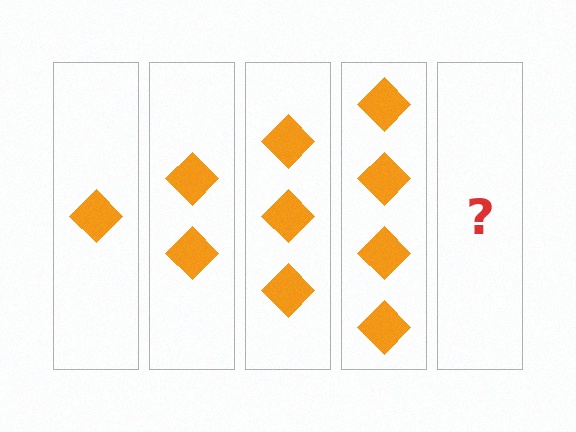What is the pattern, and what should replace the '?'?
The pattern is that each step adds one more diamond. The '?' should be 5 diamonds.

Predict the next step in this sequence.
The next step is 5 diamonds.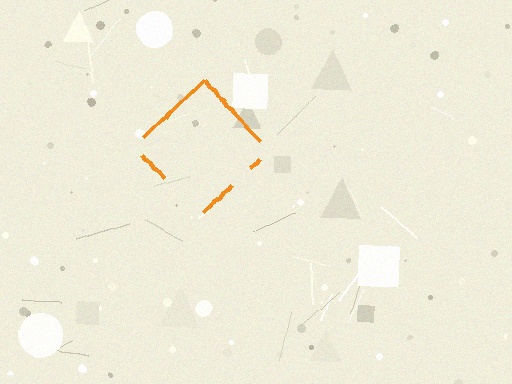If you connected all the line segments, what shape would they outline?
They would outline a diamond.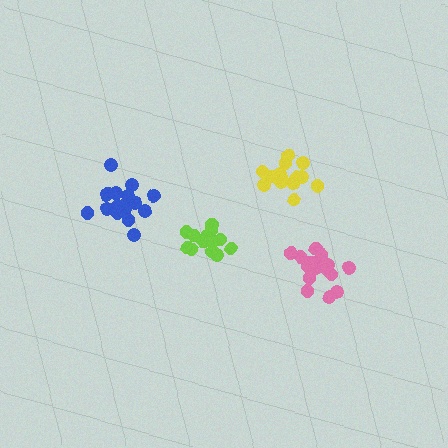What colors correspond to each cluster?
The clusters are colored: lime, yellow, pink, blue.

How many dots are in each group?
Group 1: 15 dots, Group 2: 15 dots, Group 3: 19 dots, Group 4: 18 dots (67 total).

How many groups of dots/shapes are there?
There are 4 groups.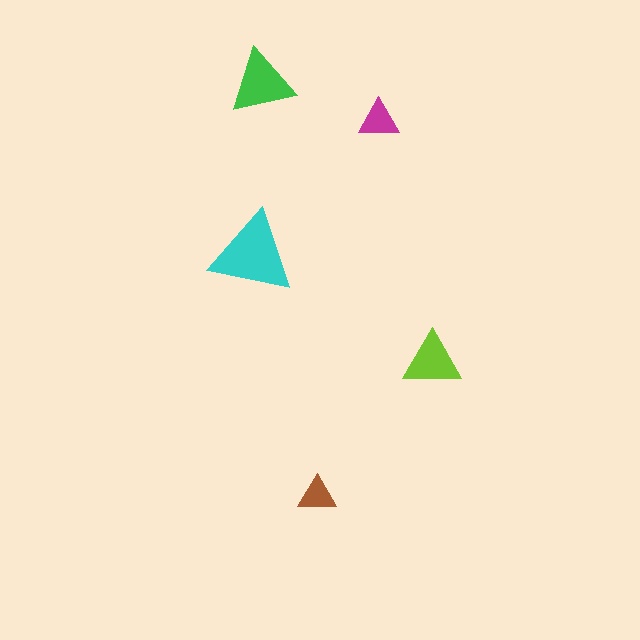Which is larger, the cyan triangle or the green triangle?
The cyan one.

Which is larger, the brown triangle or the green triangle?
The green one.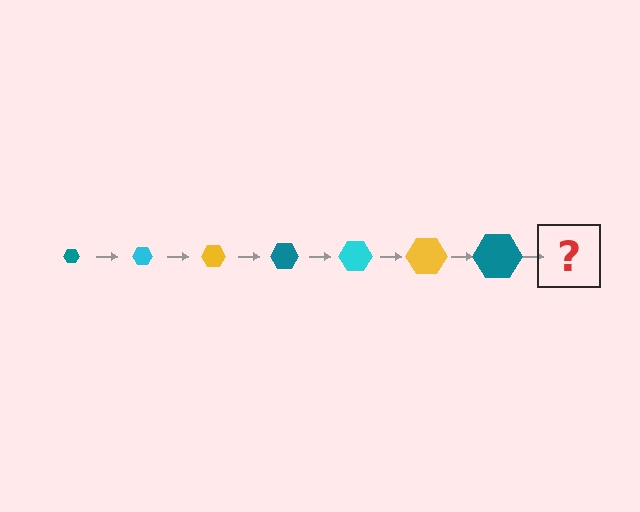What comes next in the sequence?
The next element should be a cyan hexagon, larger than the previous one.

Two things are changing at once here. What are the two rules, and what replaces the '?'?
The two rules are that the hexagon grows larger each step and the color cycles through teal, cyan, and yellow. The '?' should be a cyan hexagon, larger than the previous one.